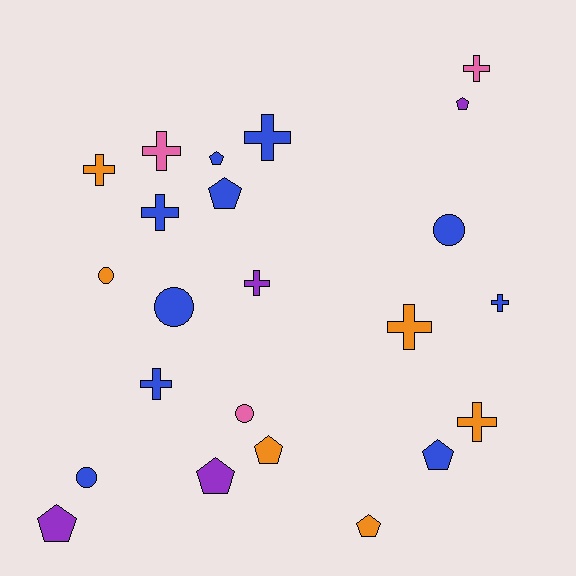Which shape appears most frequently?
Cross, with 10 objects.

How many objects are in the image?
There are 23 objects.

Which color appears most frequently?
Blue, with 10 objects.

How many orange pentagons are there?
There are 2 orange pentagons.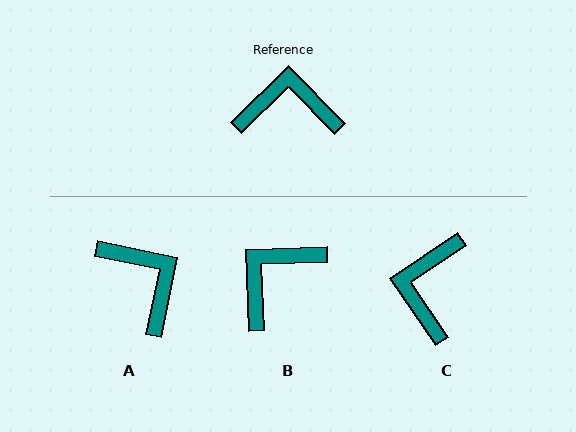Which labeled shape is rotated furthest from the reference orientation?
C, about 80 degrees away.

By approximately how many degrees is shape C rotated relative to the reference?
Approximately 80 degrees counter-clockwise.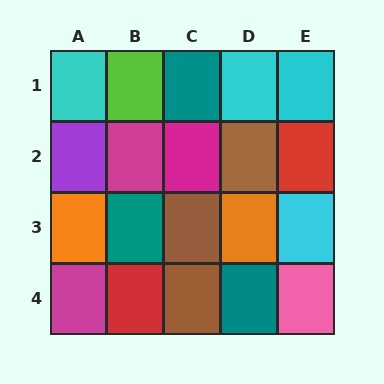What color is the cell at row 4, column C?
Brown.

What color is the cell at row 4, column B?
Red.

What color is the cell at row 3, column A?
Orange.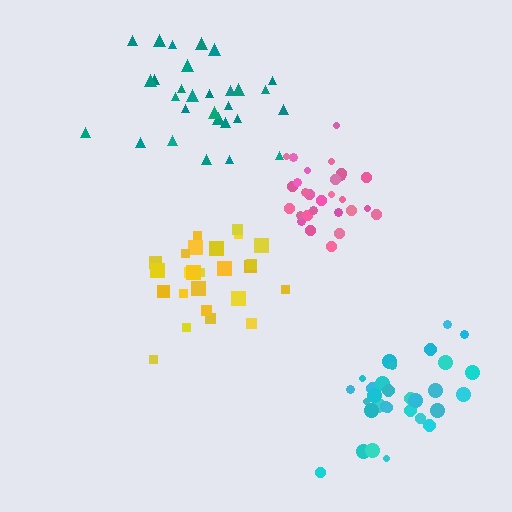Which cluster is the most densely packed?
Pink.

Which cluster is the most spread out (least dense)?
Teal.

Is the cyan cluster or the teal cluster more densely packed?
Cyan.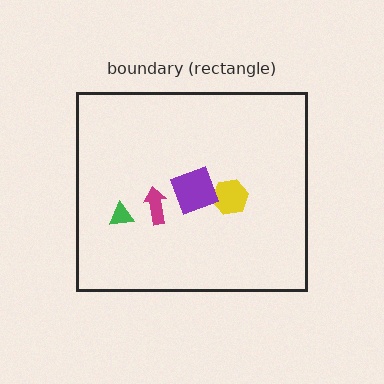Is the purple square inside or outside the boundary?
Inside.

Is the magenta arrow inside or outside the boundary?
Inside.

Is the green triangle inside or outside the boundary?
Inside.